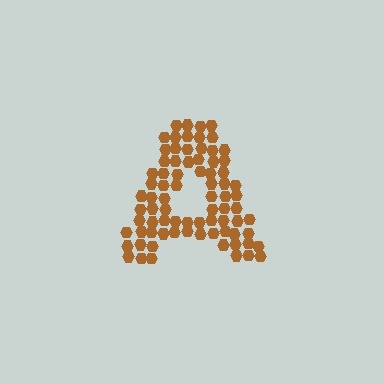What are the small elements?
The small elements are hexagons.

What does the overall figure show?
The overall figure shows the letter A.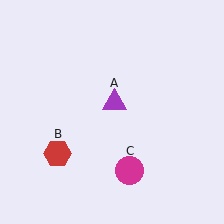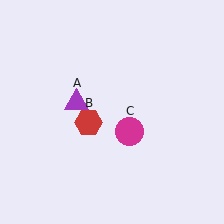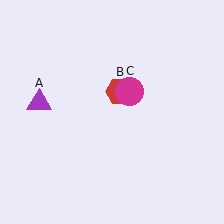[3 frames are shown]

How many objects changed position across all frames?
3 objects changed position: purple triangle (object A), red hexagon (object B), magenta circle (object C).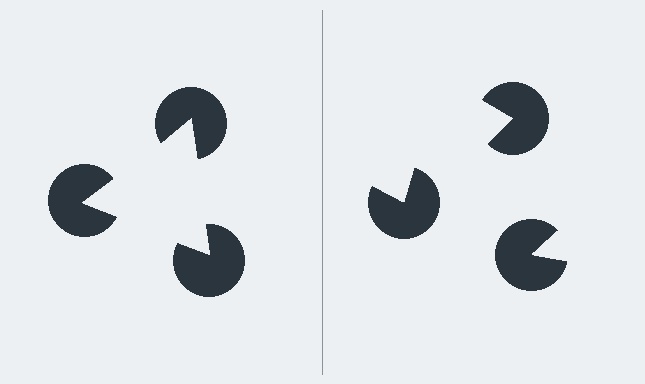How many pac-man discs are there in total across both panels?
6 — 3 on each side.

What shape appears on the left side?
An illusory triangle.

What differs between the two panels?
The pac-man discs are positioned identically on both sides; only the wedge orientations differ. On the left they align to a triangle; on the right they are misaligned.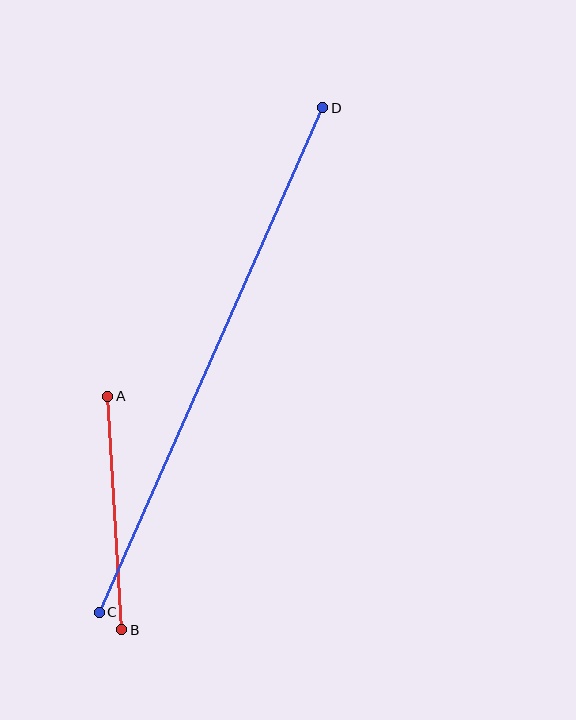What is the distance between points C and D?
The distance is approximately 552 pixels.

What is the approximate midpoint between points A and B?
The midpoint is at approximately (115, 513) pixels.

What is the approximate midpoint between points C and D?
The midpoint is at approximately (211, 360) pixels.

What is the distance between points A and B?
The distance is approximately 234 pixels.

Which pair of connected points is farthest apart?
Points C and D are farthest apart.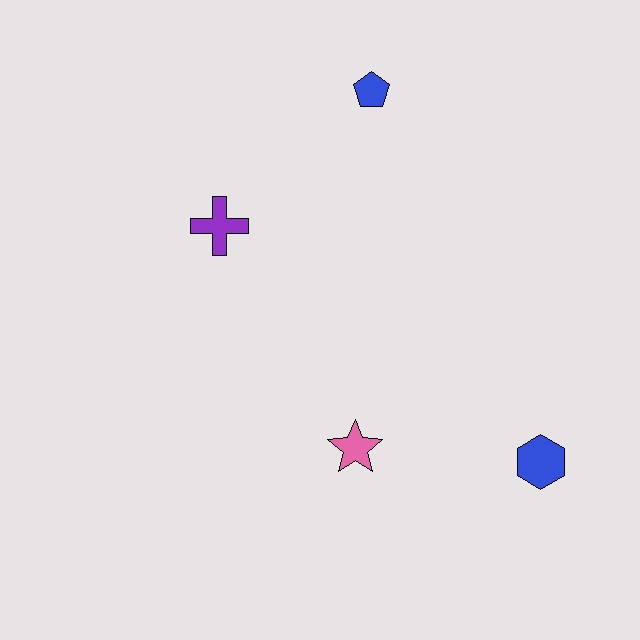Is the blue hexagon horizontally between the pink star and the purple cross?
No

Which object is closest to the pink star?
The blue hexagon is closest to the pink star.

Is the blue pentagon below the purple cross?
No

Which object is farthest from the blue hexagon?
The blue pentagon is farthest from the blue hexagon.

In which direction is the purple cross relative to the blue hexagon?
The purple cross is to the left of the blue hexagon.